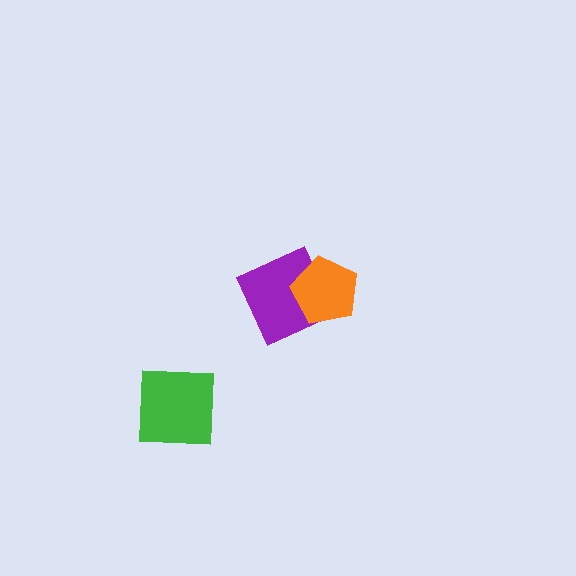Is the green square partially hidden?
No, no other shape covers it.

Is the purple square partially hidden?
Yes, it is partially covered by another shape.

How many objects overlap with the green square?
0 objects overlap with the green square.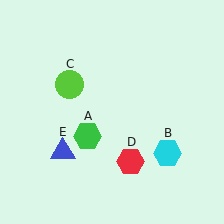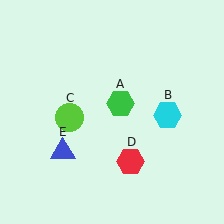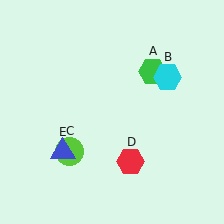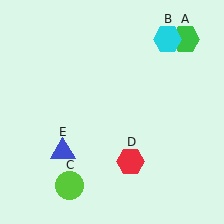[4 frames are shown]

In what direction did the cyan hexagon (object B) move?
The cyan hexagon (object B) moved up.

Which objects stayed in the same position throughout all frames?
Red hexagon (object D) and blue triangle (object E) remained stationary.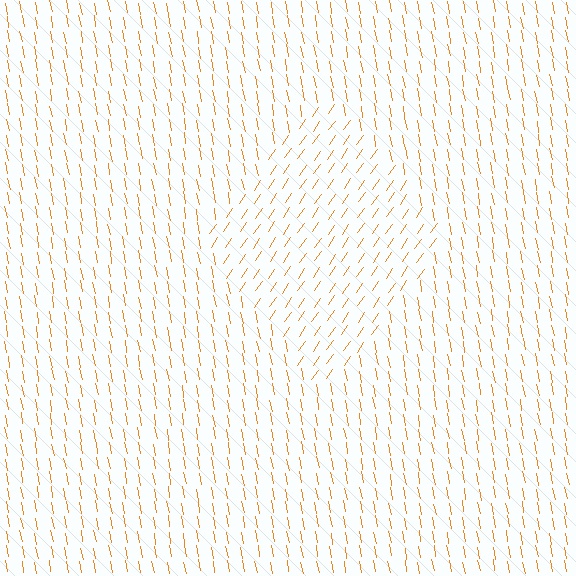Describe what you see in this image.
The image is filled with small orange line segments. A diamond region in the image has lines oriented differently from the surrounding lines, creating a visible texture boundary.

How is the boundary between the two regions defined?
The boundary is defined purely by a change in line orientation (approximately 45 degrees difference). All lines are the same color and thickness.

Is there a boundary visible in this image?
Yes, there is a texture boundary formed by a change in line orientation.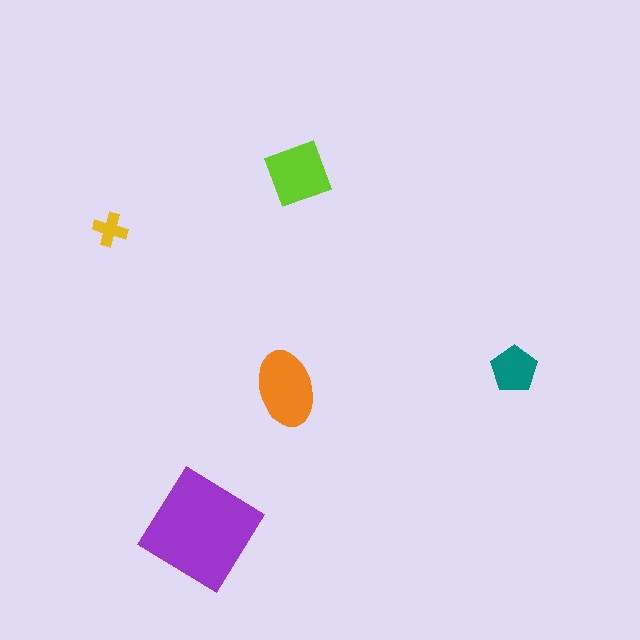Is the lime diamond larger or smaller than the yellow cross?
Larger.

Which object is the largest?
The purple diamond.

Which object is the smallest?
The yellow cross.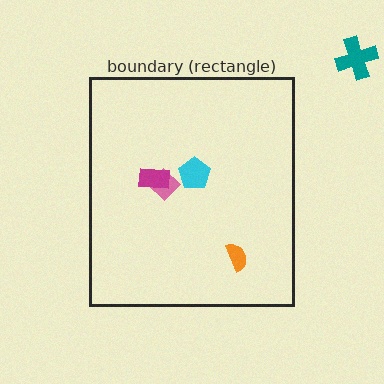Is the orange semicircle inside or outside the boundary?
Inside.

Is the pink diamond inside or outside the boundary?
Inside.